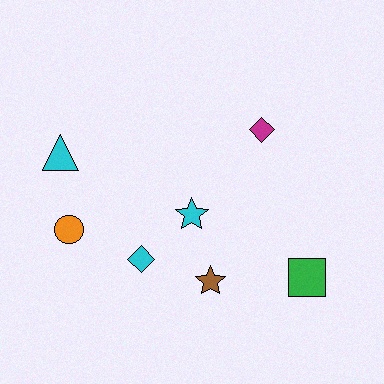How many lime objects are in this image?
There are no lime objects.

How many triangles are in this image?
There is 1 triangle.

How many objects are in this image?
There are 7 objects.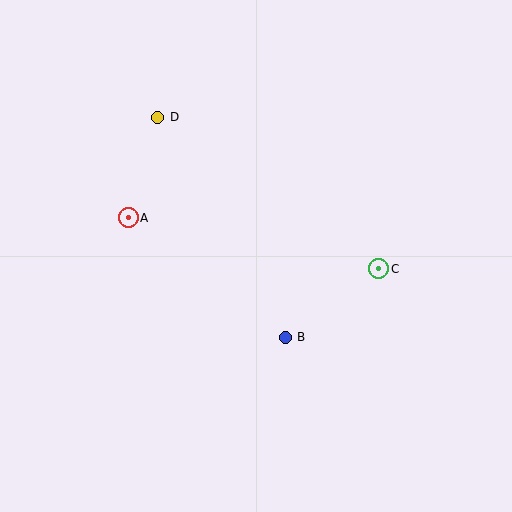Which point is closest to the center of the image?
Point B at (285, 337) is closest to the center.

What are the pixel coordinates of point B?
Point B is at (285, 337).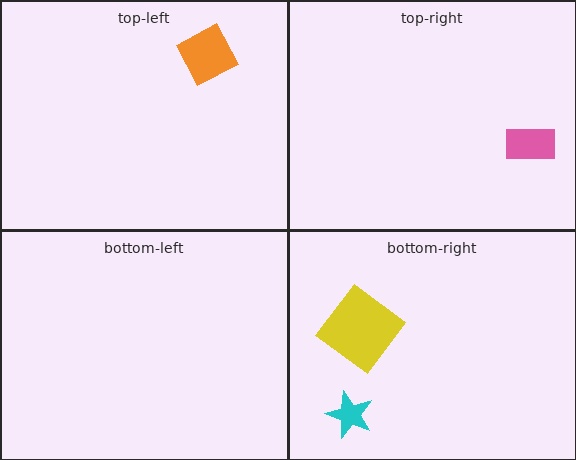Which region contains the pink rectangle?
The top-right region.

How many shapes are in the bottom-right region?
2.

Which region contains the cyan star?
The bottom-right region.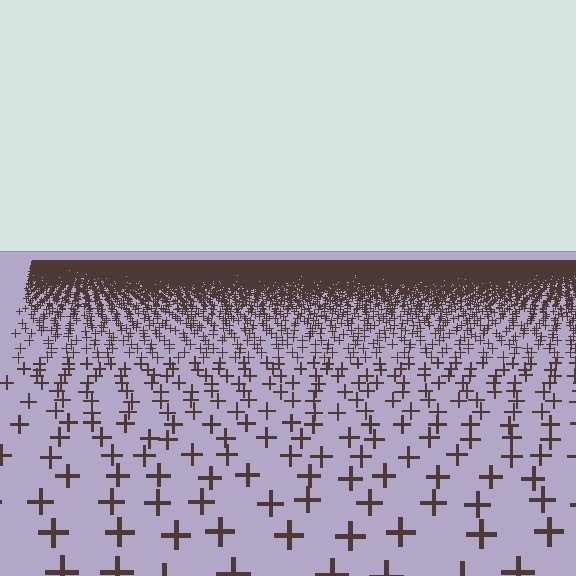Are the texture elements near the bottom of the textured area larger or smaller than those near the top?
Larger. Near the bottom, elements are closer to the viewer and appear at a bigger on-screen size.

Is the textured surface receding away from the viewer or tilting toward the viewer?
The surface is receding away from the viewer. Texture elements get smaller and denser toward the top.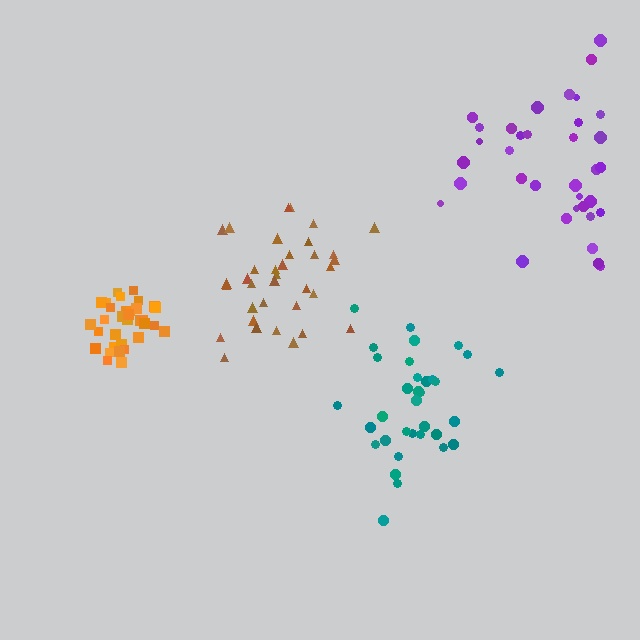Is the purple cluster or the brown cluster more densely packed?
Brown.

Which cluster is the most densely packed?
Orange.